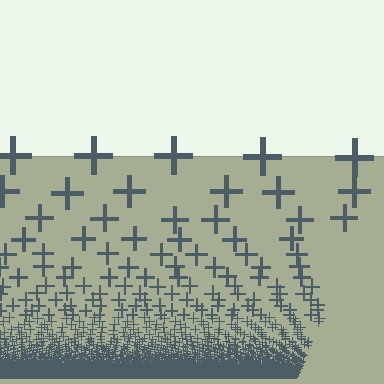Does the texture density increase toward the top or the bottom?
Density increases toward the bottom.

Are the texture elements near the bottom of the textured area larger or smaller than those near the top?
Smaller. The gradient is inverted — elements near the bottom are smaller and denser.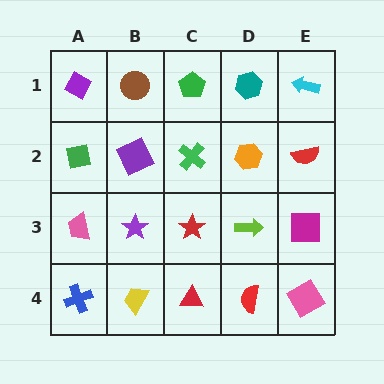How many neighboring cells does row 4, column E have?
2.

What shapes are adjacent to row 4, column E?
A magenta square (row 3, column E), a red semicircle (row 4, column D).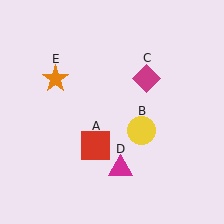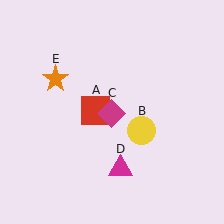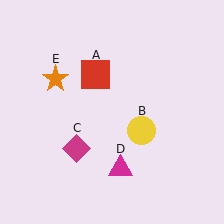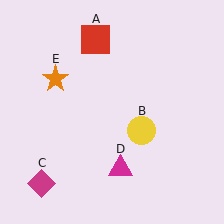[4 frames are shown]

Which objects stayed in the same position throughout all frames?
Yellow circle (object B) and magenta triangle (object D) and orange star (object E) remained stationary.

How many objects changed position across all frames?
2 objects changed position: red square (object A), magenta diamond (object C).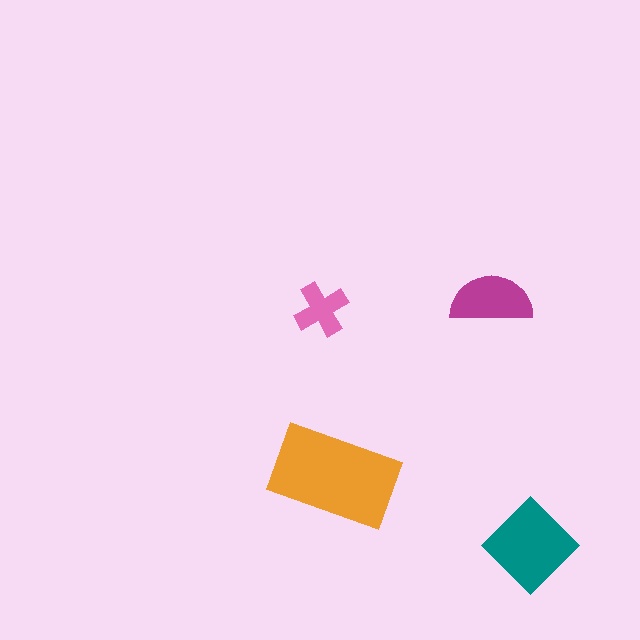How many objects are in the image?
There are 4 objects in the image.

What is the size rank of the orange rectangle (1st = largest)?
1st.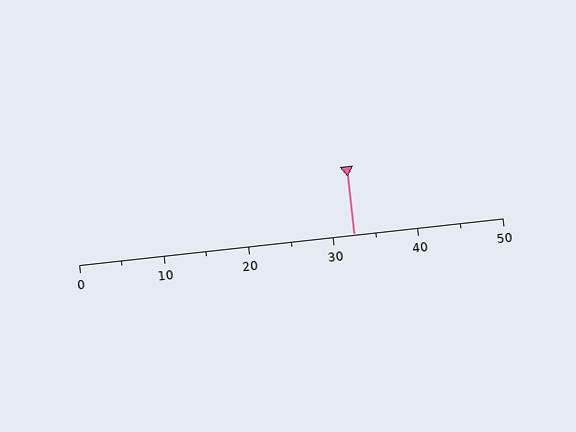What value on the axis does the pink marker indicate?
The marker indicates approximately 32.5.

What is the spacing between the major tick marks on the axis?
The major ticks are spaced 10 apart.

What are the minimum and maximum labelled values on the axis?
The axis runs from 0 to 50.